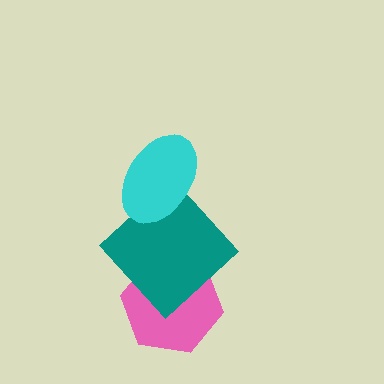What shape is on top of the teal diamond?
The cyan ellipse is on top of the teal diamond.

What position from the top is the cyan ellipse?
The cyan ellipse is 1st from the top.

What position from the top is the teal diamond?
The teal diamond is 2nd from the top.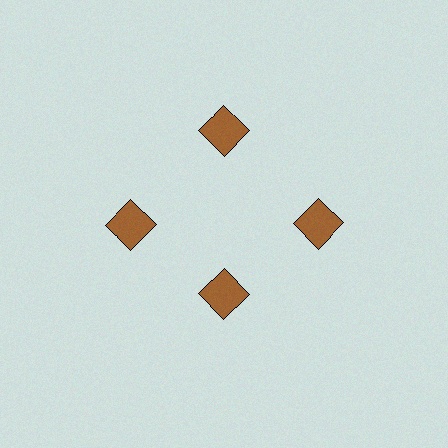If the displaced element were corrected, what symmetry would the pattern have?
It would have 4-fold rotational symmetry — the pattern would map onto itself every 90 degrees.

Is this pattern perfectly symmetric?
No. The 4 brown squares are arranged in a ring, but one element near the 6 o'clock position is pulled inward toward the center, breaking the 4-fold rotational symmetry.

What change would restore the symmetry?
The symmetry would be restored by moving it outward, back onto the ring so that all 4 squares sit at equal angles and equal distance from the center.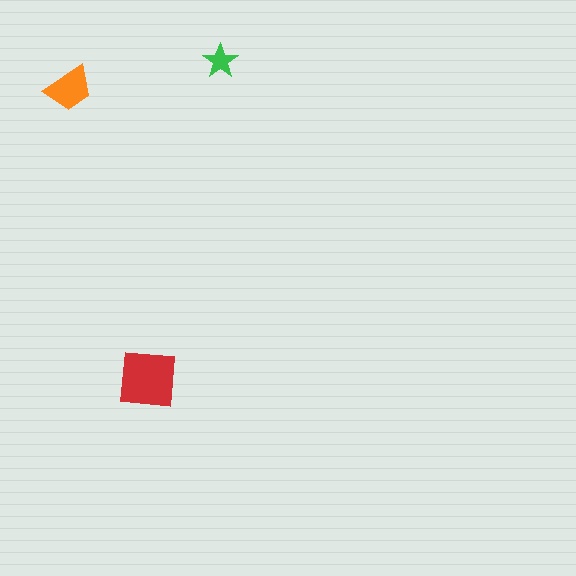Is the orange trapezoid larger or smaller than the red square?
Smaller.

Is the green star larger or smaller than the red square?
Smaller.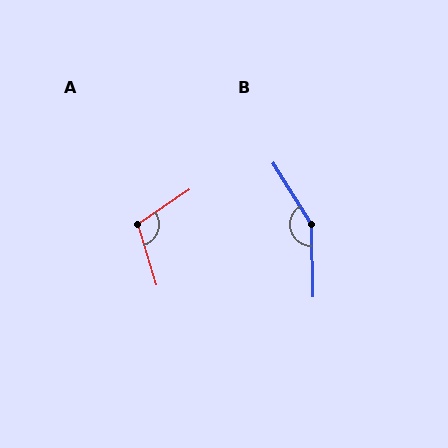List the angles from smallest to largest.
A (108°), B (149°).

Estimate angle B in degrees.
Approximately 149 degrees.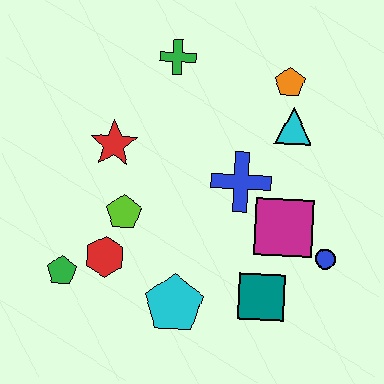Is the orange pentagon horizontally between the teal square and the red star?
No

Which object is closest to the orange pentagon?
The cyan triangle is closest to the orange pentagon.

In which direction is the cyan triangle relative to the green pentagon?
The cyan triangle is to the right of the green pentagon.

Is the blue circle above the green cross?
No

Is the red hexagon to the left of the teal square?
Yes